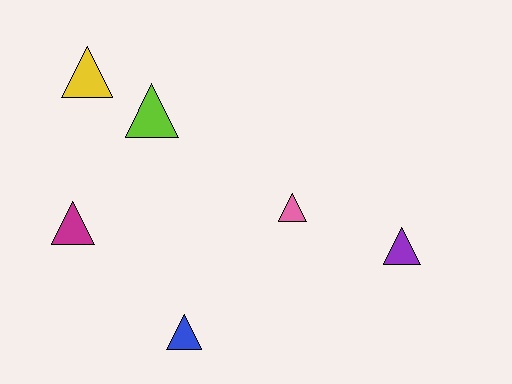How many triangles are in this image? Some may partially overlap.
There are 6 triangles.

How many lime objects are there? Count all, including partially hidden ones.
There is 1 lime object.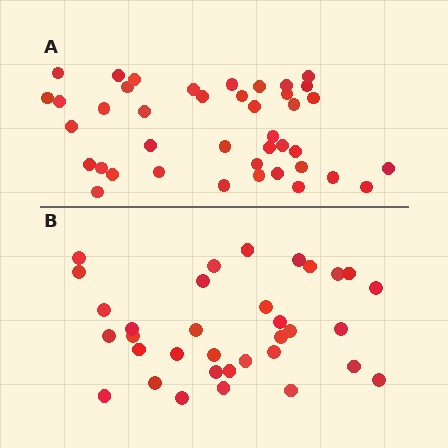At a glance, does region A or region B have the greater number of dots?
Region A (the top region) has more dots.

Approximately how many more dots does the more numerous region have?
Region A has roughly 8 or so more dots than region B.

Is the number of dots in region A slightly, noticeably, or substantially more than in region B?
Region A has only slightly more — the two regions are fairly close. The ratio is roughly 1.2 to 1.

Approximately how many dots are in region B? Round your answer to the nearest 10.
About 30 dots. (The exact count is 34, which rounds to 30.)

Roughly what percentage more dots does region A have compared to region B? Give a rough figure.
About 20% more.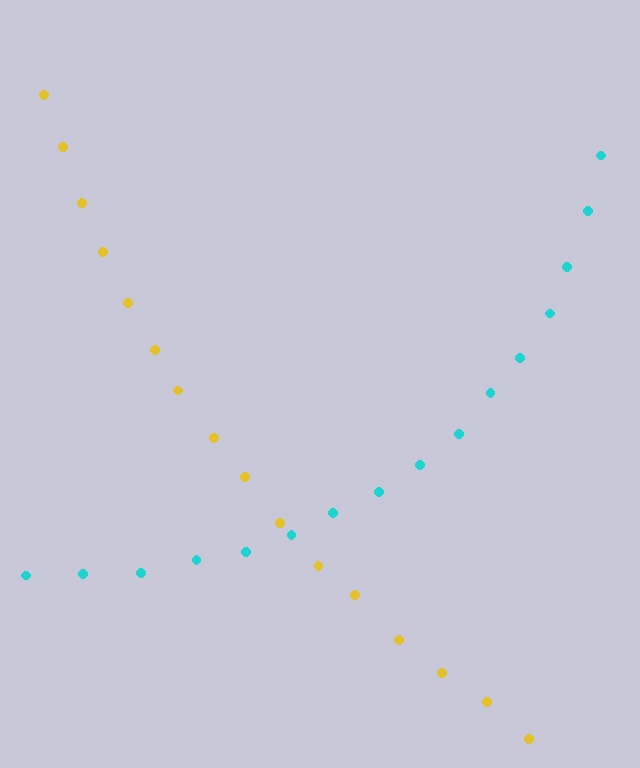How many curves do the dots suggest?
There are 2 distinct paths.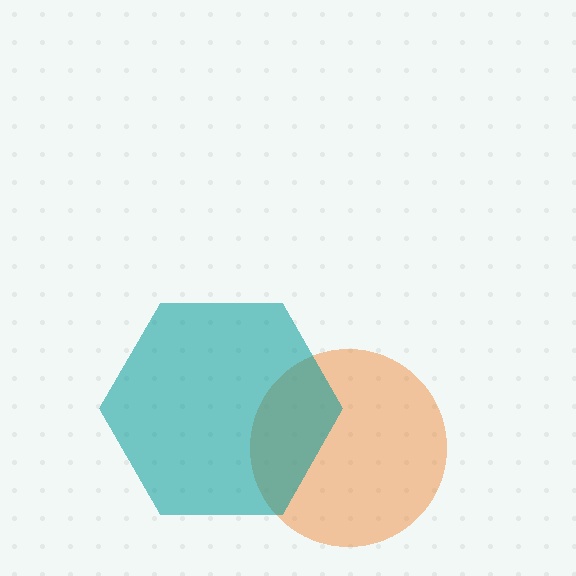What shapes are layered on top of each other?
The layered shapes are: an orange circle, a teal hexagon.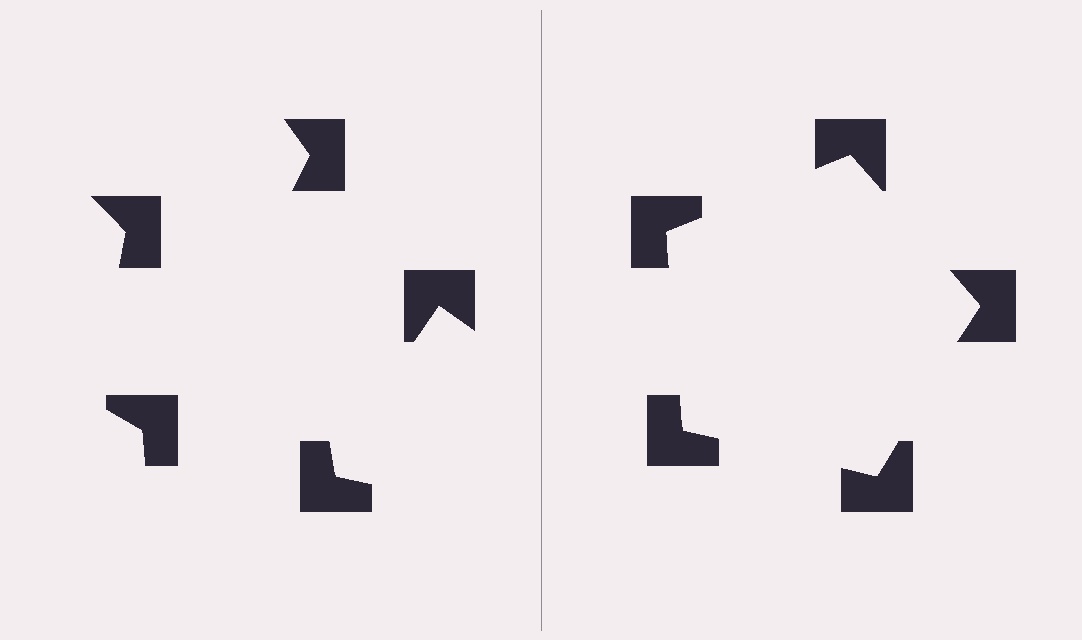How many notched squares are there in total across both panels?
10 — 5 on each side.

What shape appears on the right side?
An illusory pentagon.